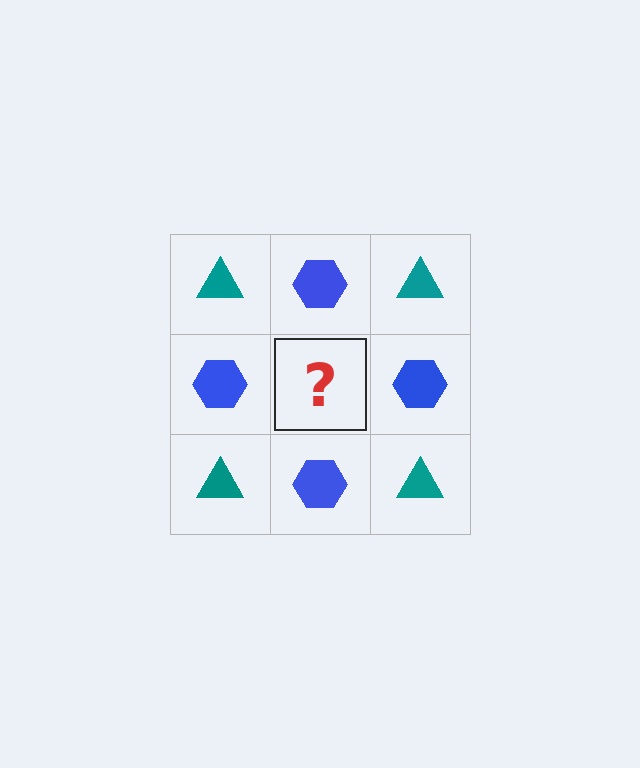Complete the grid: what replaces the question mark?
The question mark should be replaced with a teal triangle.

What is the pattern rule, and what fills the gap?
The rule is that it alternates teal triangle and blue hexagon in a checkerboard pattern. The gap should be filled with a teal triangle.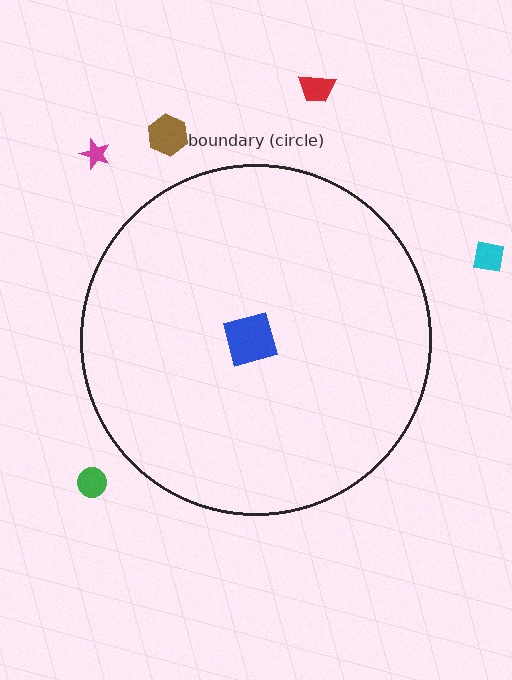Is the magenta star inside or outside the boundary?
Outside.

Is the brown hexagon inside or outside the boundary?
Outside.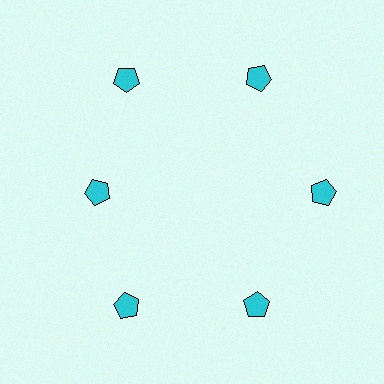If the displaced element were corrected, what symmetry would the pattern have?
It would have 6-fold rotational symmetry — the pattern would map onto itself every 60 degrees.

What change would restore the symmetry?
The symmetry would be restored by moving it outward, back onto the ring so that all 6 pentagons sit at equal angles and equal distance from the center.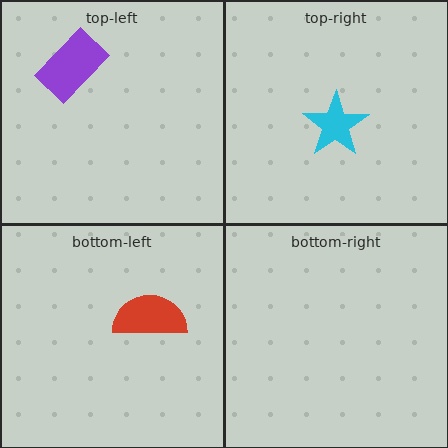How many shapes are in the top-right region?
1.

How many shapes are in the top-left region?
1.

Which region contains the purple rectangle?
The top-left region.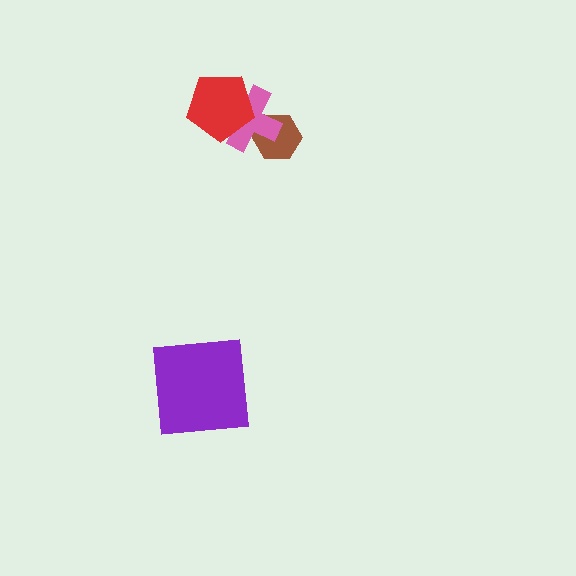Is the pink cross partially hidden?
Yes, it is partially covered by another shape.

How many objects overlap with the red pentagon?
1 object overlaps with the red pentagon.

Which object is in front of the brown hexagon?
The pink cross is in front of the brown hexagon.